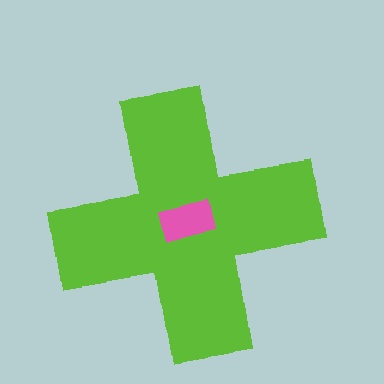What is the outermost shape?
The lime cross.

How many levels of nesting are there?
2.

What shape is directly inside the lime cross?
The pink rectangle.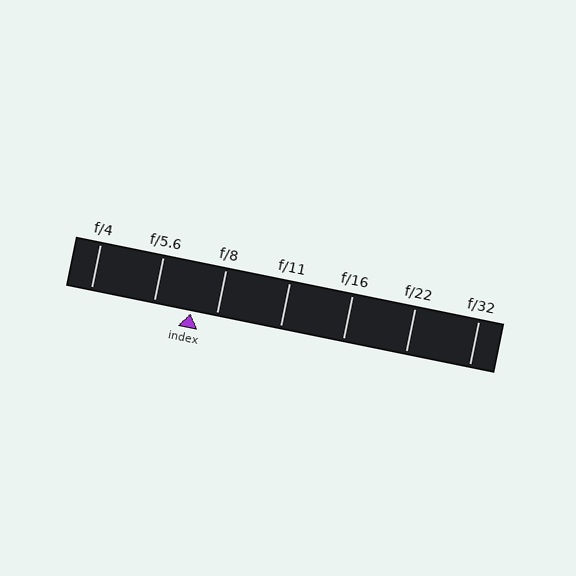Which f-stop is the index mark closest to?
The index mark is closest to f/8.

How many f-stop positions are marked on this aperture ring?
There are 7 f-stop positions marked.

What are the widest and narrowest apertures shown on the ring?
The widest aperture shown is f/4 and the narrowest is f/32.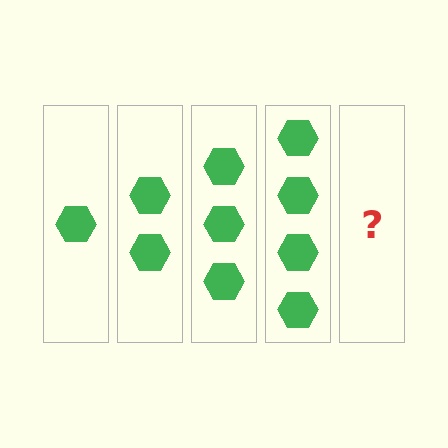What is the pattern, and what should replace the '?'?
The pattern is that each step adds one more hexagon. The '?' should be 5 hexagons.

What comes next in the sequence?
The next element should be 5 hexagons.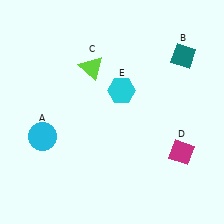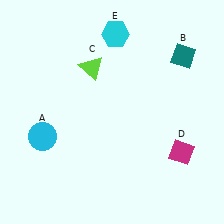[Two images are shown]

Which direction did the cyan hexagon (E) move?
The cyan hexagon (E) moved up.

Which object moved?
The cyan hexagon (E) moved up.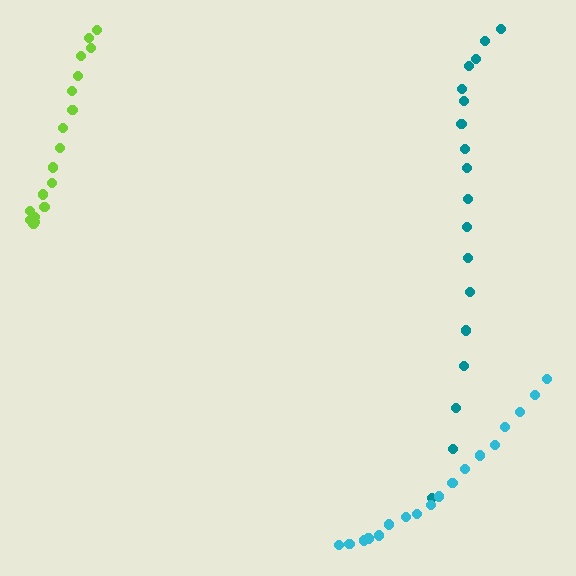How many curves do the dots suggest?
There are 3 distinct paths.